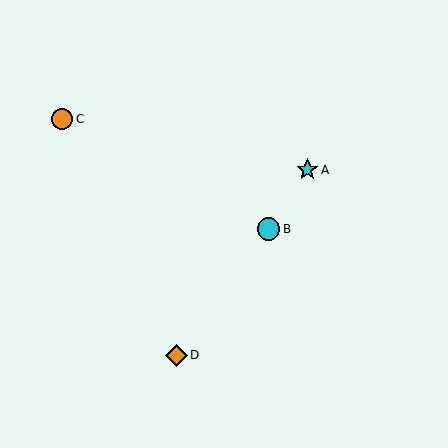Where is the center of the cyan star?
The center of the cyan star is at (307, 170).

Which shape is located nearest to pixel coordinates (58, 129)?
The orange circle (labeled C) at (62, 119) is nearest to that location.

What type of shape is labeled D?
Shape D is an orange diamond.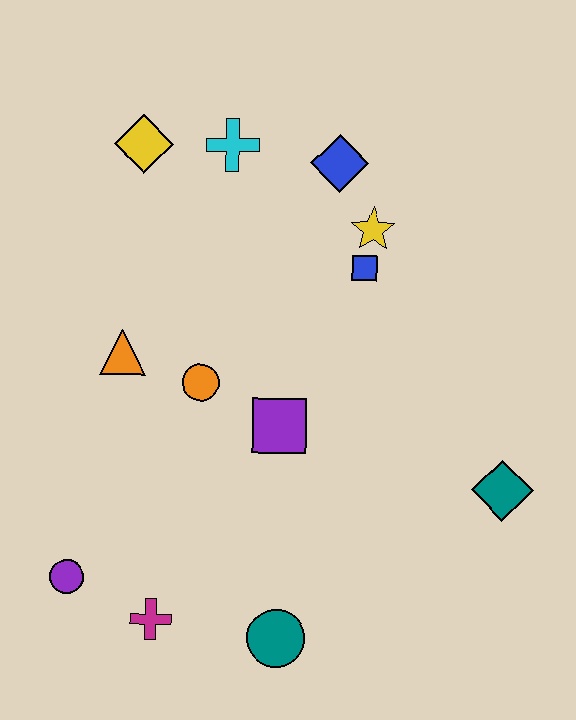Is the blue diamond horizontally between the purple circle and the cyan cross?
No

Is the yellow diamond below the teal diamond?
No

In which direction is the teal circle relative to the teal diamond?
The teal circle is to the left of the teal diamond.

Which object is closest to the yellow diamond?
The cyan cross is closest to the yellow diamond.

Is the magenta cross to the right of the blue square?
No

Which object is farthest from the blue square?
The purple circle is farthest from the blue square.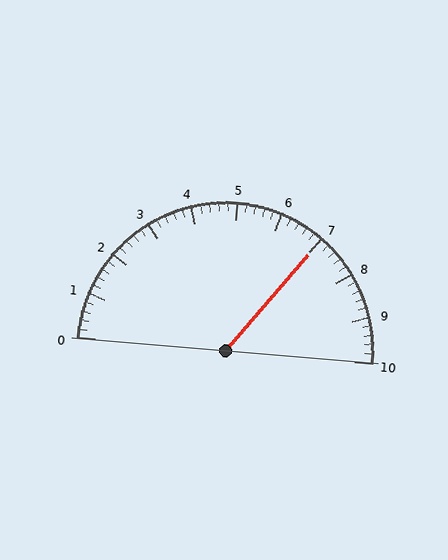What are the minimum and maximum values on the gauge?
The gauge ranges from 0 to 10.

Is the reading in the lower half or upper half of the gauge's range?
The reading is in the upper half of the range (0 to 10).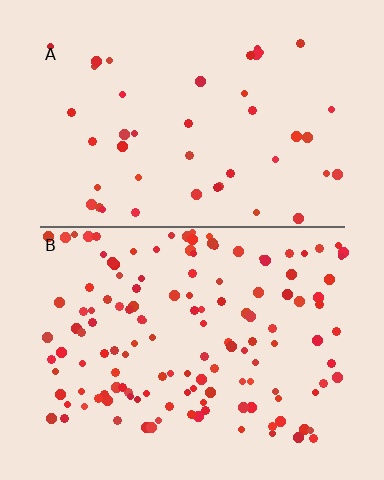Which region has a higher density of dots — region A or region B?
B (the bottom).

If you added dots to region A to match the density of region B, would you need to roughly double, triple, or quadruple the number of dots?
Approximately triple.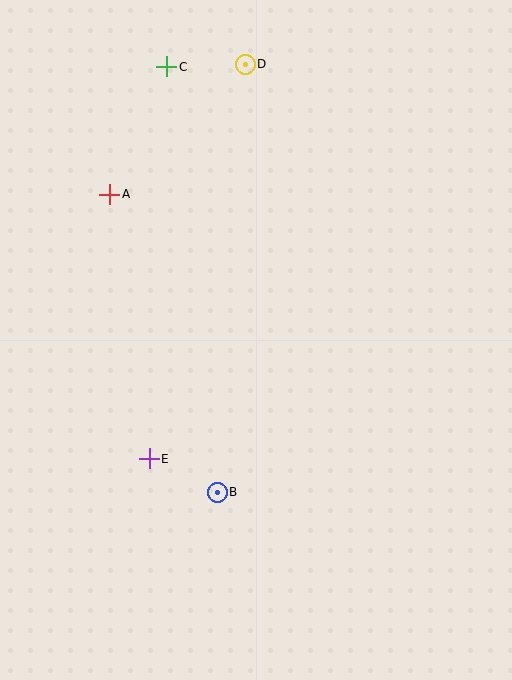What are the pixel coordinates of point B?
Point B is at (217, 492).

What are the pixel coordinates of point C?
Point C is at (167, 67).